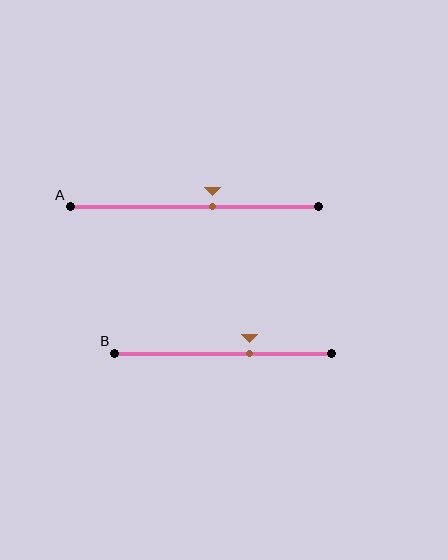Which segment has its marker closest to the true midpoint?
Segment A has its marker closest to the true midpoint.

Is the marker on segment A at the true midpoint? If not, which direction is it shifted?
No, the marker on segment A is shifted to the right by about 8% of the segment length.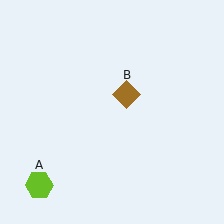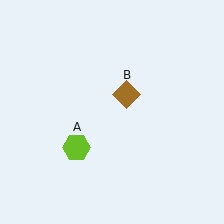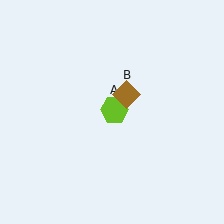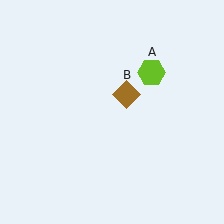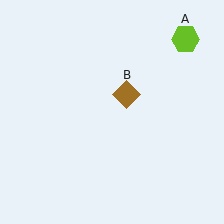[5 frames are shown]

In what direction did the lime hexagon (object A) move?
The lime hexagon (object A) moved up and to the right.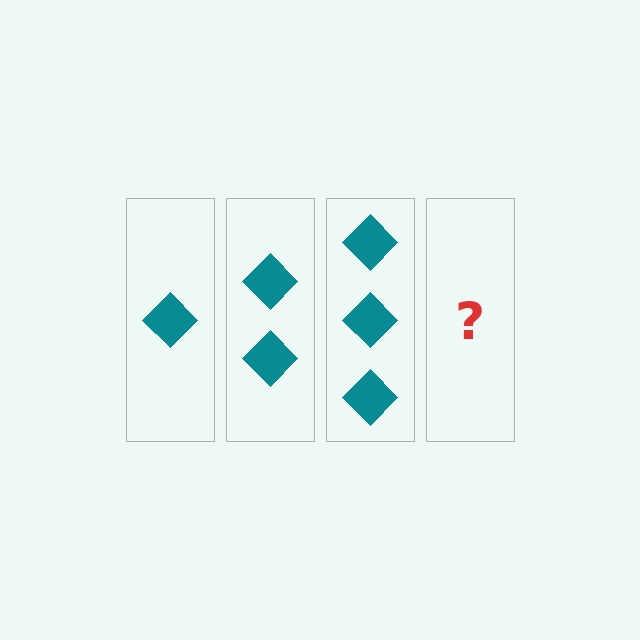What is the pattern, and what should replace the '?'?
The pattern is that each step adds one more diamond. The '?' should be 4 diamonds.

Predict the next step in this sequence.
The next step is 4 diamonds.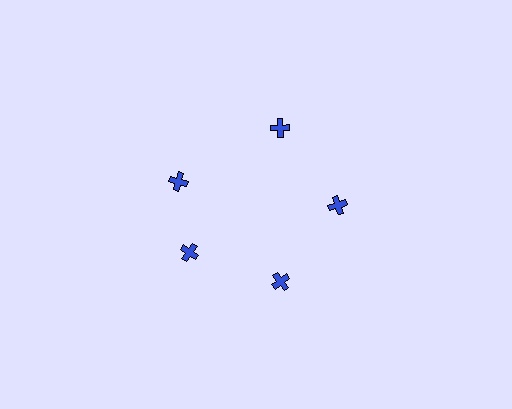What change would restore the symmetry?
The symmetry would be restored by rotating it back into even spacing with its neighbors so that all 5 crosses sit at equal angles and equal distance from the center.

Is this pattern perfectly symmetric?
No. The 5 blue crosses are arranged in a ring, but one element near the 10 o'clock position is rotated out of alignment along the ring, breaking the 5-fold rotational symmetry.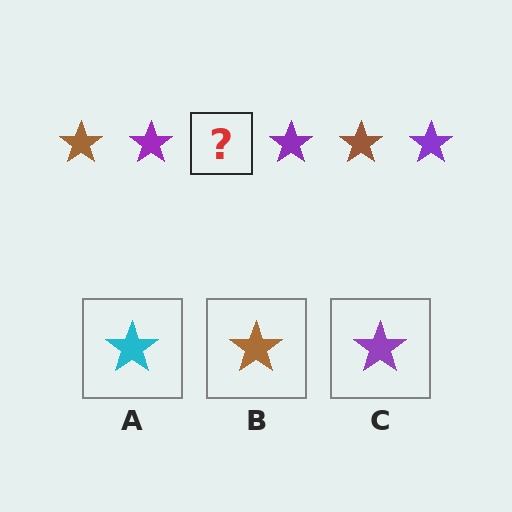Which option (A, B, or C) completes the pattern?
B.